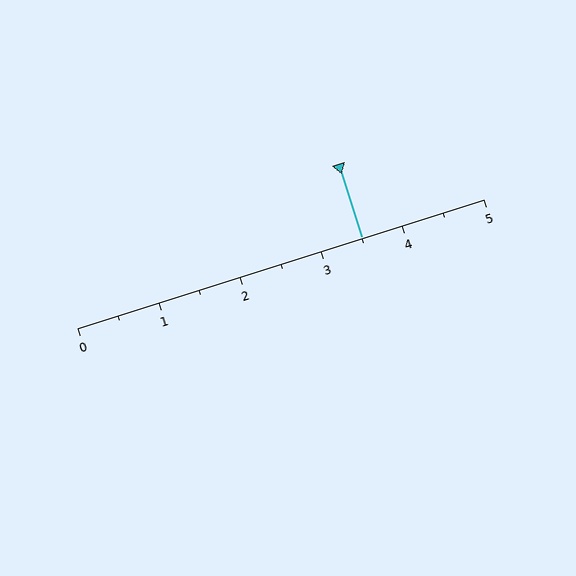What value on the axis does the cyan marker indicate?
The marker indicates approximately 3.5.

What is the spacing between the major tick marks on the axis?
The major ticks are spaced 1 apart.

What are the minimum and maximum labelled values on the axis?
The axis runs from 0 to 5.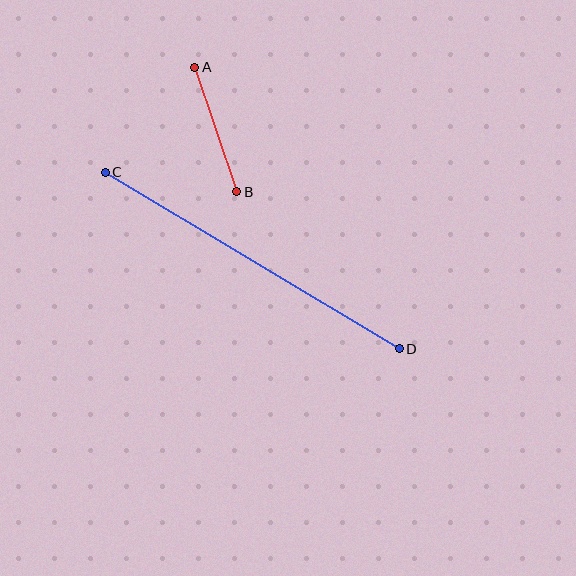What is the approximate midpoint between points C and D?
The midpoint is at approximately (252, 261) pixels.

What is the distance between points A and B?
The distance is approximately 131 pixels.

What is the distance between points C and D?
The distance is approximately 343 pixels.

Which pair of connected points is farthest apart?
Points C and D are farthest apart.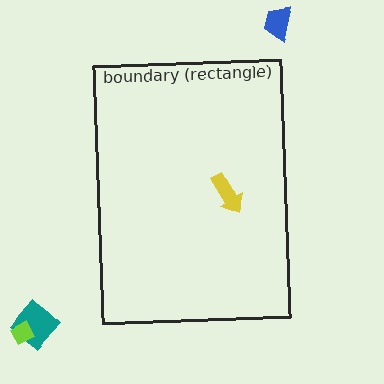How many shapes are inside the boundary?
1 inside, 3 outside.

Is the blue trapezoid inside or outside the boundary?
Outside.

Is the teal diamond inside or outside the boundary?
Outside.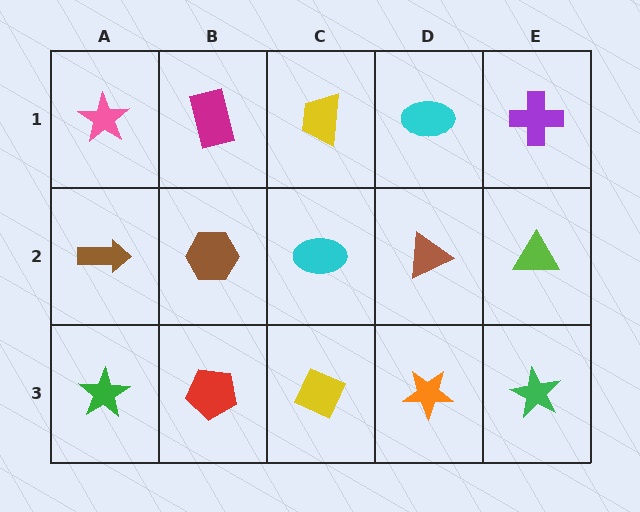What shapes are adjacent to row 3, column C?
A cyan ellipse (row 2, column C), a red pentagon (row 3, column B), an orange star (row 3, column D).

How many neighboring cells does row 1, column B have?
3.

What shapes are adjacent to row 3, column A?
A brown arrow (row 2, column A), a red pentagon (row 3, column B).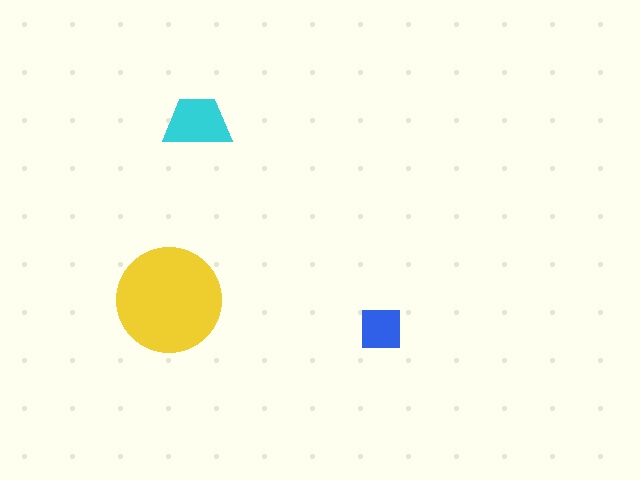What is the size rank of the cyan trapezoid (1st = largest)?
2nd.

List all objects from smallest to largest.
The blue square, the cyan trapezoid, the yellow circle.